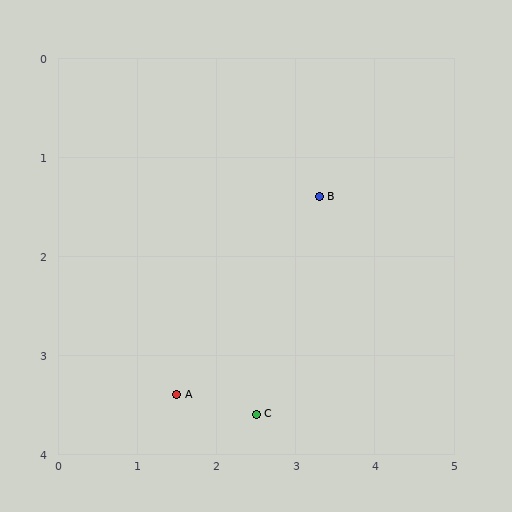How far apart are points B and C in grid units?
Points B and C are about 2.3 grid units apart.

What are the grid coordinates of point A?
Point A is at approximately (1.5, 3.4).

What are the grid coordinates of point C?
Point C is at approximately (2.5, 3.6).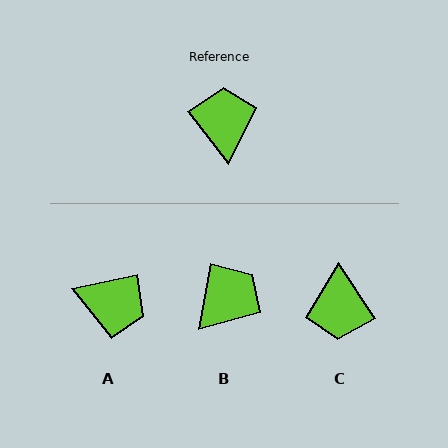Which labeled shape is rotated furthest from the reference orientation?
C, about 175 degrees away.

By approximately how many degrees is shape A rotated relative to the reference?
Approximately 116 degrees clockwise.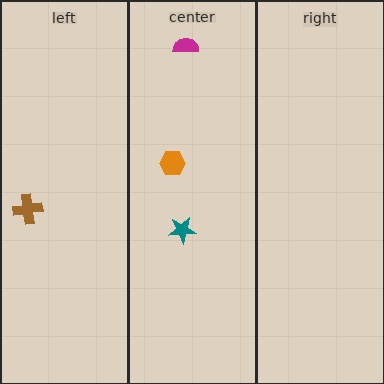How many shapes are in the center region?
3.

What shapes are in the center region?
The teal star, the magenta semicircle, the orange hexagon.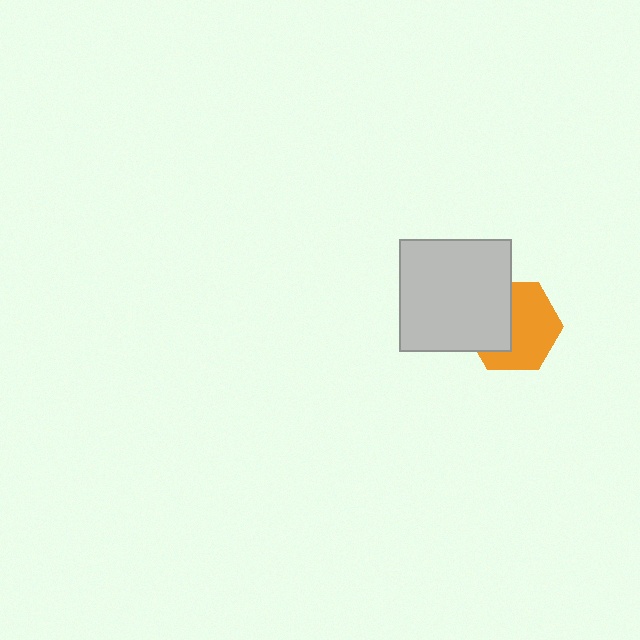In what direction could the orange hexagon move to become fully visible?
The orange hexagon could move right. That would shift it out from behind the light gray square entirely.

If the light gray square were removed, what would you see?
You would see the complete orange hexagon.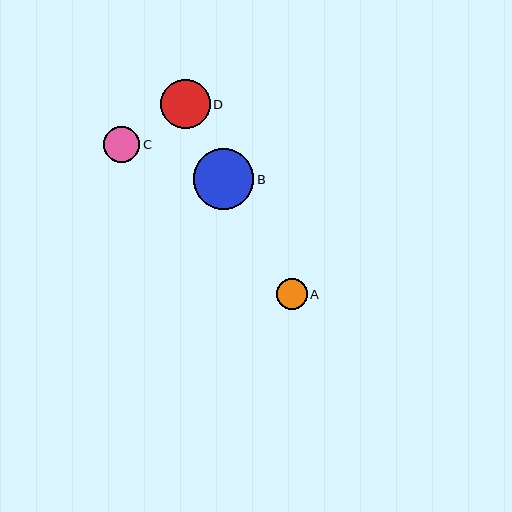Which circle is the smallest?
Circle A is the smallest with a size of approximately 31 pixels.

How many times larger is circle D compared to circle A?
Circle D is approximately 1.6 times the size of circle A.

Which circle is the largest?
Circle B is the largest with a size of approximately 61 pixels.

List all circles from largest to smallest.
From largest to smallest: B, D, C, A.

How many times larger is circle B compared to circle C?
Circle B is approximately 1.7 times the size of circle C.